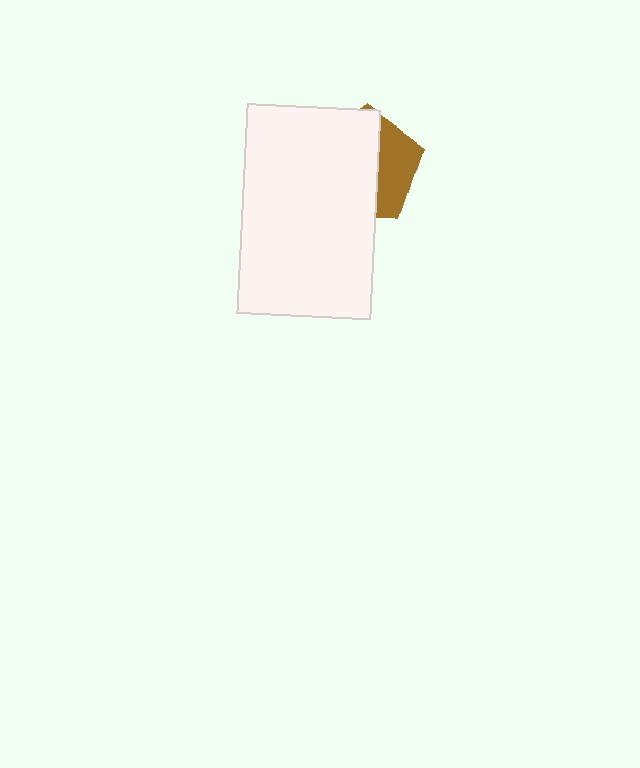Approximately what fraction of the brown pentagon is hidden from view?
Roughly 66% of the brown pentagon is hidden behind the white rectangle.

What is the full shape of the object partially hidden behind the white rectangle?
The partially hidden object is a brown pentagon.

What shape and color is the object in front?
The object in front is a white rectangle.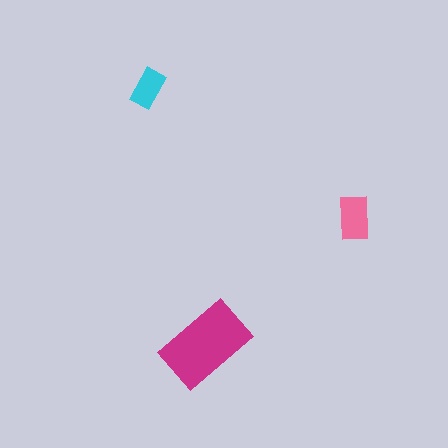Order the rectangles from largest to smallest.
the magenta one, the pink one, the cyan one.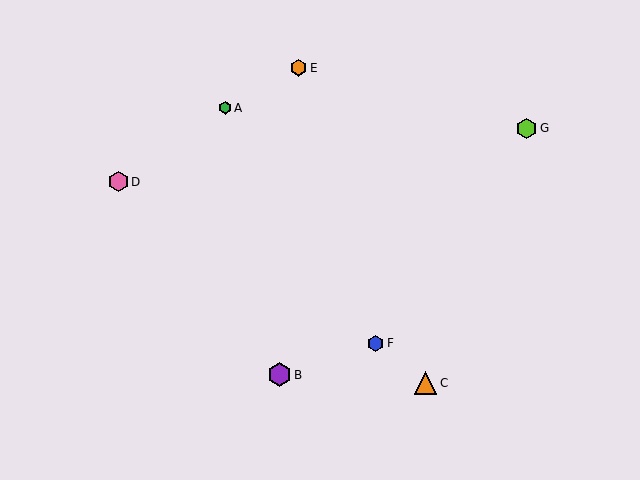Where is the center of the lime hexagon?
The center of the lime hexagon is at (527, 128).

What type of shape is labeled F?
Shape F is a blue hexagon.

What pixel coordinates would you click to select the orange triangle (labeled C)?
Click at (426, 383) to select the orange triangle C.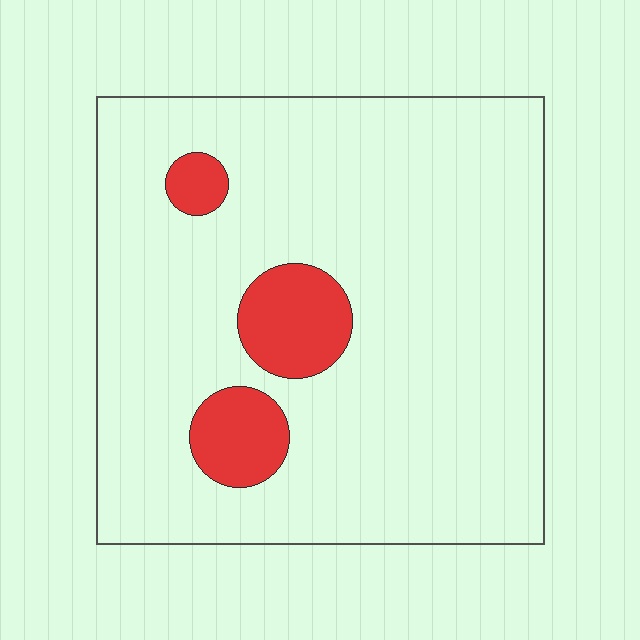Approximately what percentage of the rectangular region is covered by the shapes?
Approximately 10%.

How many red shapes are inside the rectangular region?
3.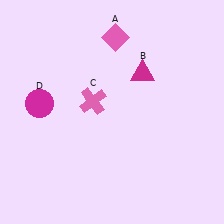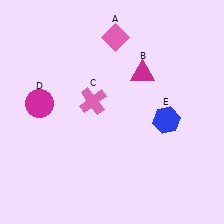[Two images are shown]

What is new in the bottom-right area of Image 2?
A blue hexagon (E) was added in the bottom-right area of Image 2.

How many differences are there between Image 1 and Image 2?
There is 1 difference between the two images.